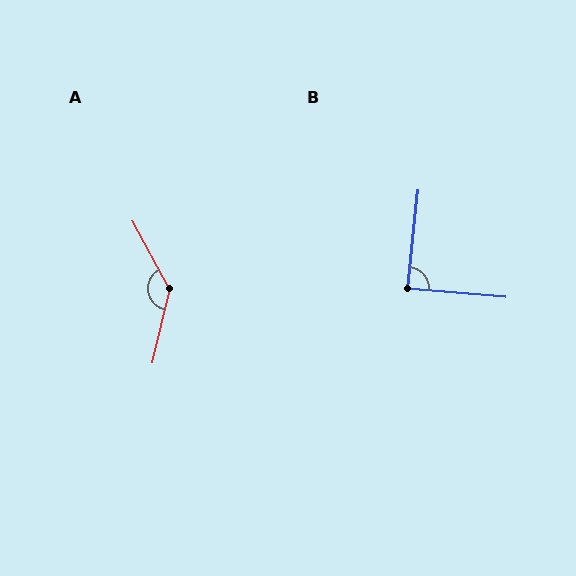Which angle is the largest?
A, at approximately 138 degrees.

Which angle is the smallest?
B, at approximately 89 degrees.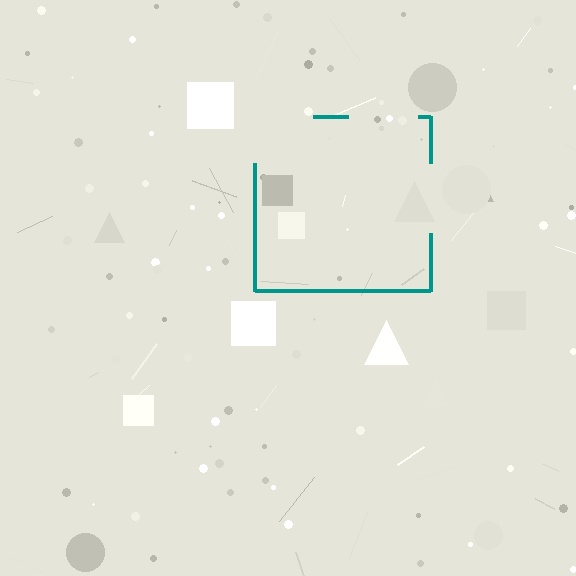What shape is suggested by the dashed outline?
The dashed outline suggests a square.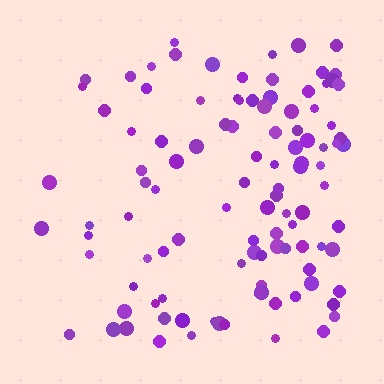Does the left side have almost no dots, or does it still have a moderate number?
Still a moderate number, just noticeably fewer than the right.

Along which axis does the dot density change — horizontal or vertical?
Horizontal.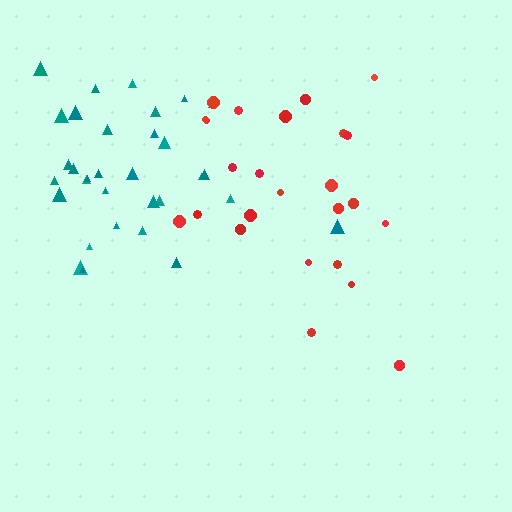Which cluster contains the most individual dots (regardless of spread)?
Teal (32).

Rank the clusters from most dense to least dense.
teal, red.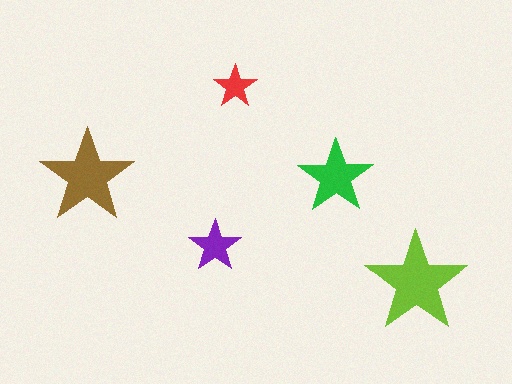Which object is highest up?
The red star is topmost.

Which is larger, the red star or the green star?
The green one.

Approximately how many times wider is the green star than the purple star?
About 1.5 times wider.